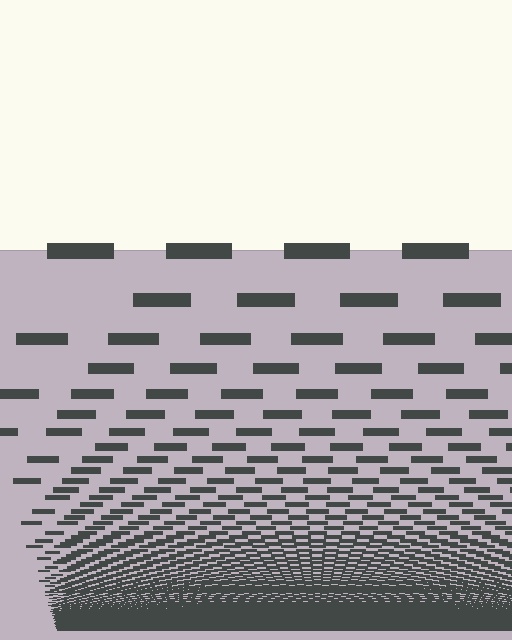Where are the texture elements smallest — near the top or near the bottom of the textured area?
Near the bottom.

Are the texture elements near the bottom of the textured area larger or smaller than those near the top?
Smaller. The gradient is inverted — elements near the bottom are smaller and denser.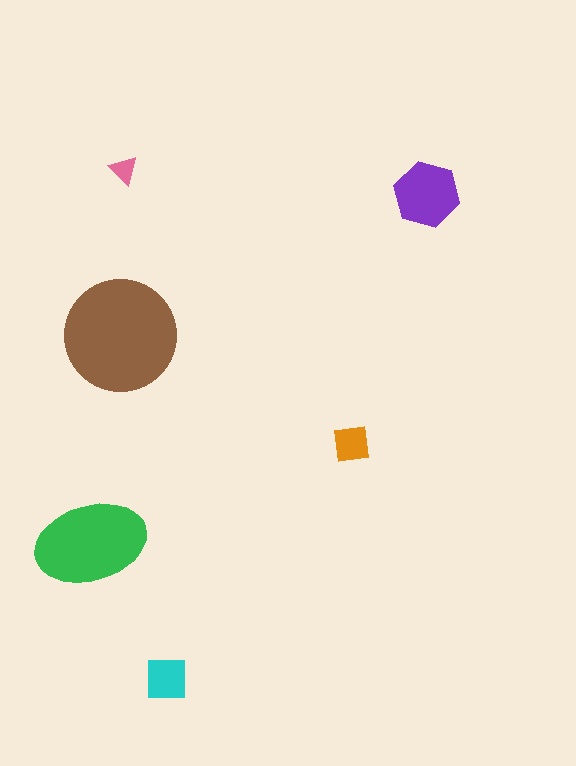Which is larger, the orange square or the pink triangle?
The orange square.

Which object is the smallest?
The pink triangle.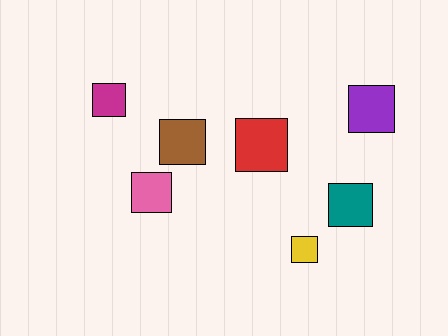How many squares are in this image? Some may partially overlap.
There are 7 squares.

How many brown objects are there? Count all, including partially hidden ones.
There is 1 brown object.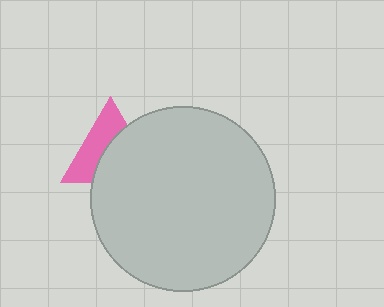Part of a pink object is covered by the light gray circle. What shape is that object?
It is a triangle.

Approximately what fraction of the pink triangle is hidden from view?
Roughly 53% of the pink triangle is hidden behind the light gray circle.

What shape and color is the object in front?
The object in front is a light gray circle.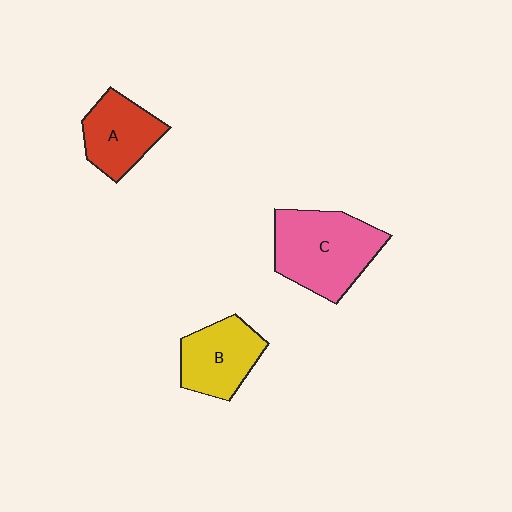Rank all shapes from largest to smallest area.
From largest to smallest: C (pink), B (yellow), A (red).